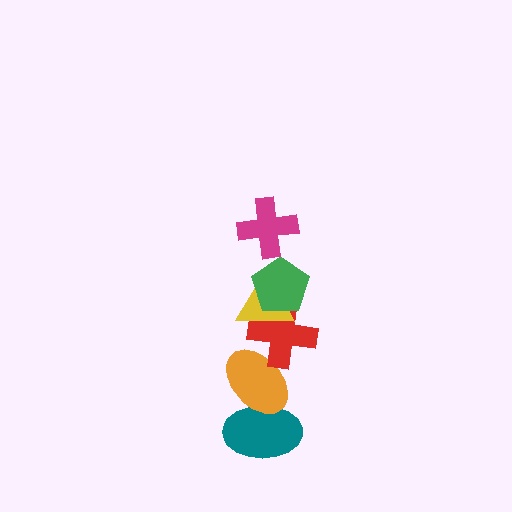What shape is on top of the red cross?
The yellow triangle is on top of the red cross.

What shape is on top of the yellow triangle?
The green pentagon is on top of the yellow triangle.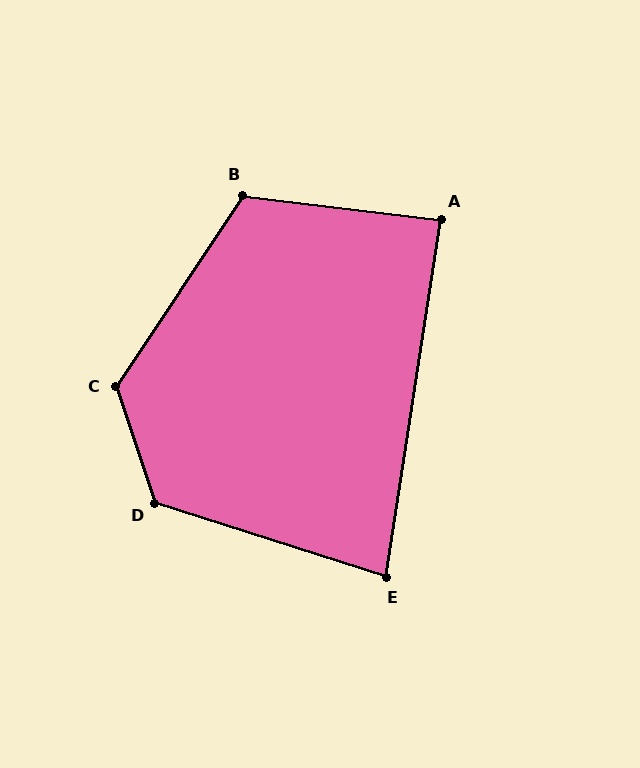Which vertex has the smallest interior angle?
E, at approximately 81 degrees.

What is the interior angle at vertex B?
Approximately 116 degrees (obtuse).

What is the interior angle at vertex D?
Approximately 126 degrees (obtuse).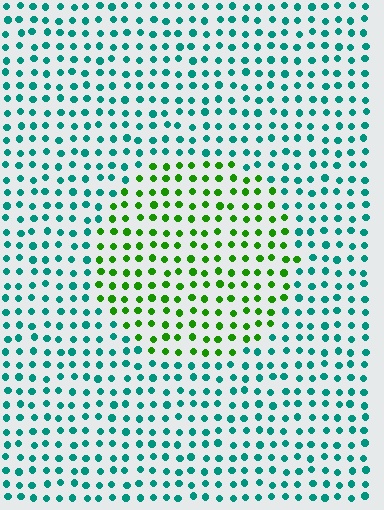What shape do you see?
I see a circle.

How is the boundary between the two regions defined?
The boundary is defined purely by a slight shift in hue (about 60 degrees). Spacing, size, and orientation are identical on both sides.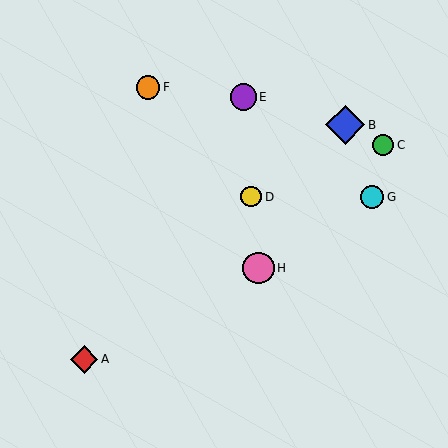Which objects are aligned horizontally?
Objects D, G are aligned horizontally.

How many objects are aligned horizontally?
2 objects (D, G) are aligned horizontally.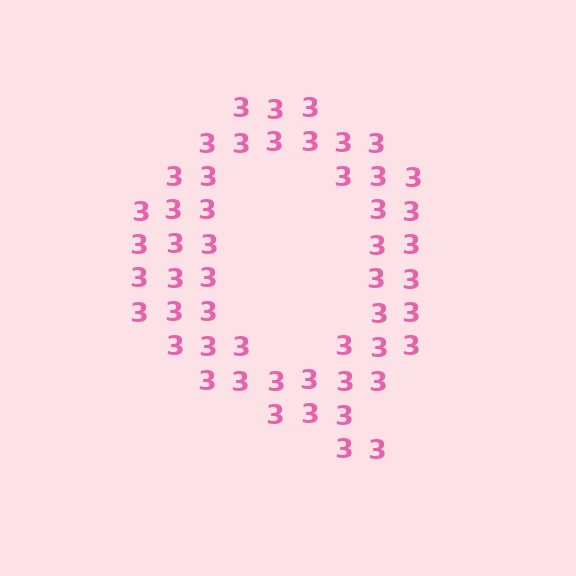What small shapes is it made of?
It is made of small digit 3's.